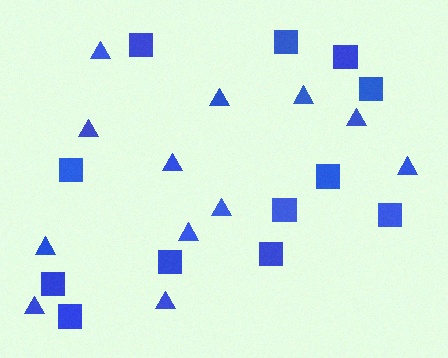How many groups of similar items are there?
There are 2 groups: one group of triangles (12) and one group of squares (12).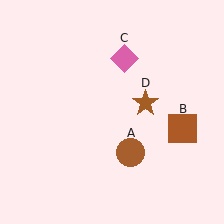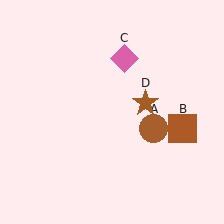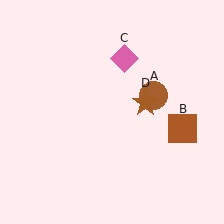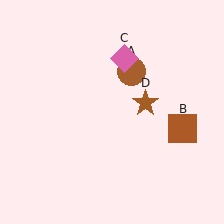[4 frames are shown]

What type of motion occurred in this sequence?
The brown circle (object A) rotated counterclockwise around the center of the scene.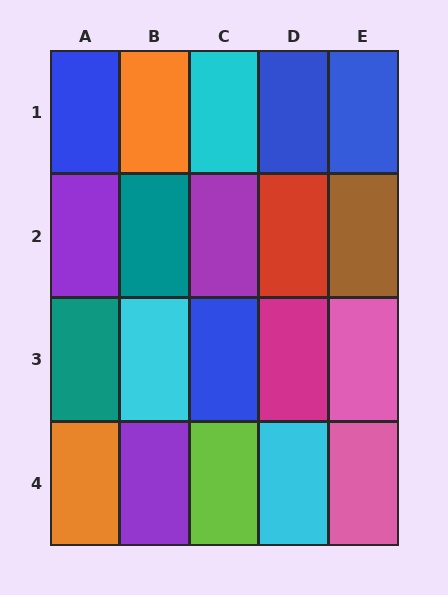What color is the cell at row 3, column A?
Teal.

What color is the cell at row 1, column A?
Blue.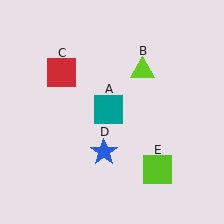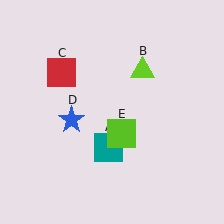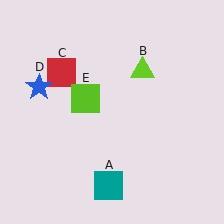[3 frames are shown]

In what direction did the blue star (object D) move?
The blue star (object D) moved up and to the left.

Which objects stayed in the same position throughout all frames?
Lime triangle (object B) and red square (object C) remained stationary.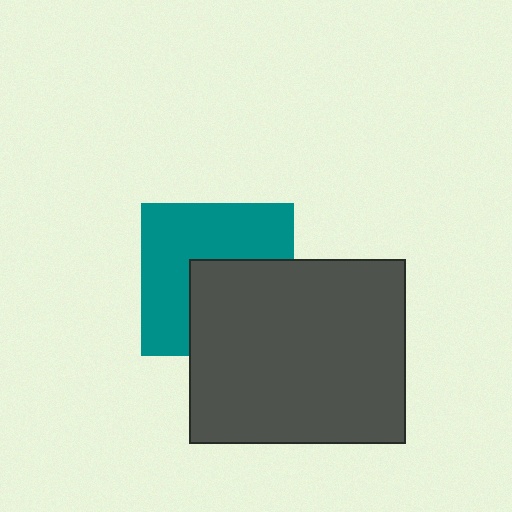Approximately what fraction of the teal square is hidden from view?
Roughly 43% of the teal square is hidden behind the dark gray rectangle.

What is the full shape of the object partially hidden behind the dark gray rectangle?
The partially hidden object is a teal square.